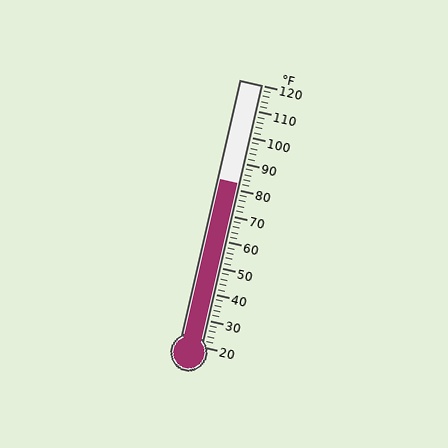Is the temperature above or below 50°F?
The temperature is above 50°F.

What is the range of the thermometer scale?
The thermometer scale ranges from 20°F to 120°F.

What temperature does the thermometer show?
The thermometer shows approximately 82°F.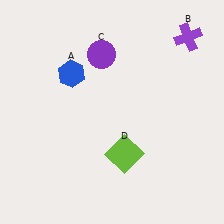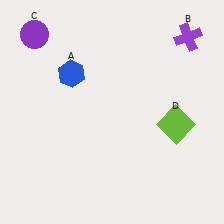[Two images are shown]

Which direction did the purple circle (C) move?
The purple circle (C) moved left.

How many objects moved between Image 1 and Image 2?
2 objects moved between the two images.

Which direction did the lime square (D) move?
The lime square (D) moved right.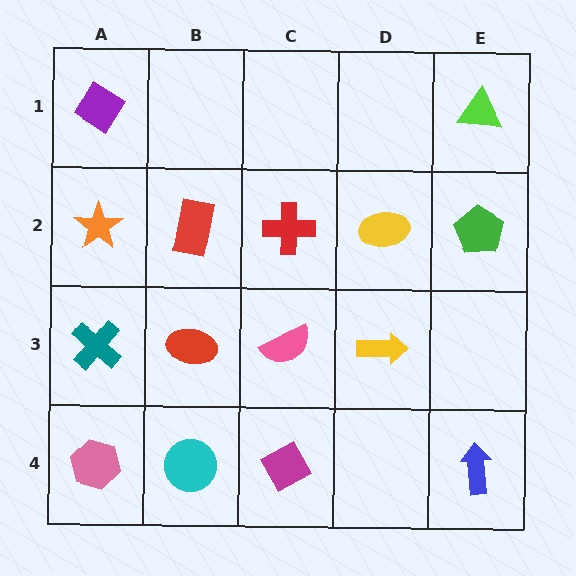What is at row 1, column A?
A purple diamond.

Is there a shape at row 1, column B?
No, that cell is empty.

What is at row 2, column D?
A yellow ellipse.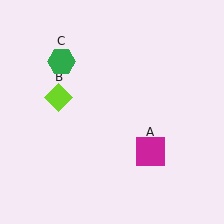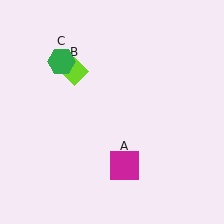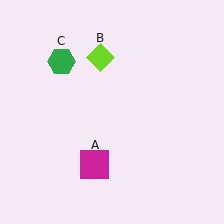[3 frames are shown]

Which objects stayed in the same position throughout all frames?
Green hexagon (object C) remained stationary.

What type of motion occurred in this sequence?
The magenta square (object A), lime diamond (object B) rotated clockwise around the center of the scene.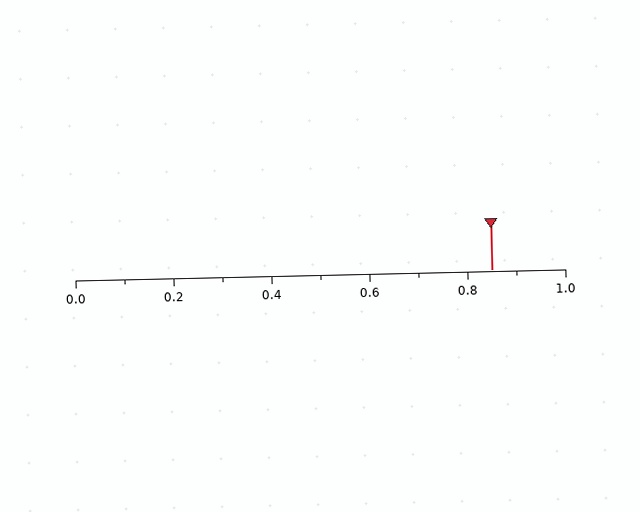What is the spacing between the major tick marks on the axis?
The major ticks are spaced 0.2 apart.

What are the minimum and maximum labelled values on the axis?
The axis runs from 0.0 to 1.0.